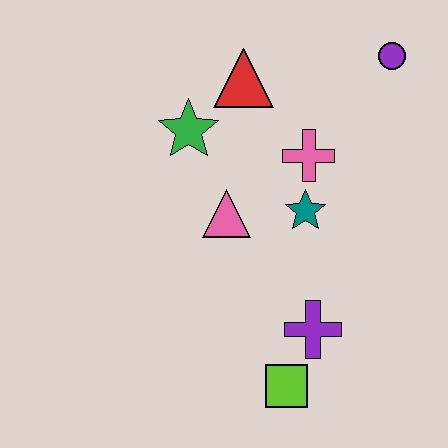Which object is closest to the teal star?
The pink cross is closest to the teal star.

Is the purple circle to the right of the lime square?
Yes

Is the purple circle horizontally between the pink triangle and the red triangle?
No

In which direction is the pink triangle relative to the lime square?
The pink triangle is above the lime square.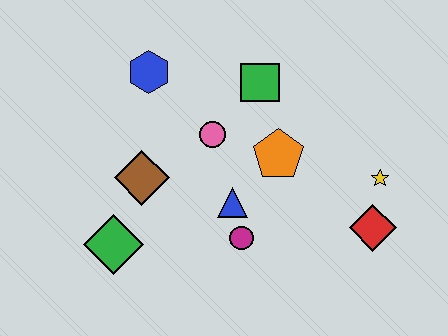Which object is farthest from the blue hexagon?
The red diamond is farthest from the blue hexagon.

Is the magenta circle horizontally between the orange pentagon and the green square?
No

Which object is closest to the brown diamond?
The green diamond is closest to the brown diamond.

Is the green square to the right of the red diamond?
No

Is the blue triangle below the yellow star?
Yes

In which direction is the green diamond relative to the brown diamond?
The green diamond is below the brown diamond.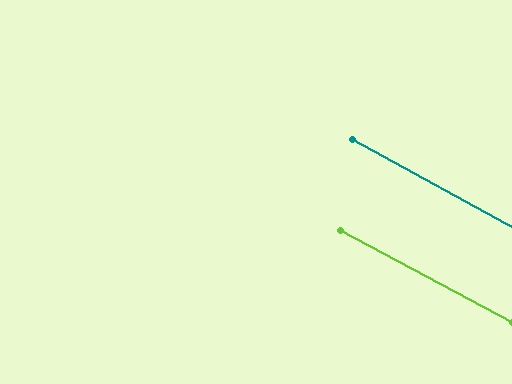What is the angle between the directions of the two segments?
Approximately 1 degree.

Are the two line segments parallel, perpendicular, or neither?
Parallel — their directions differ by only 0.9°.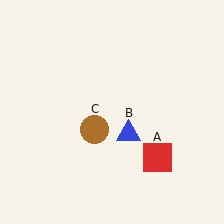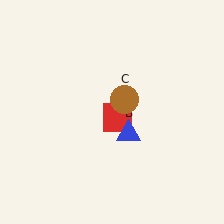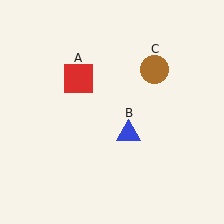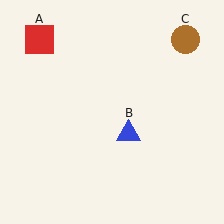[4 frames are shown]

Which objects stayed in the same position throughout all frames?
Blue triangle (object B) remained stationary.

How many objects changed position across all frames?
2 objects changed position: red square (object A), brown circle (object C).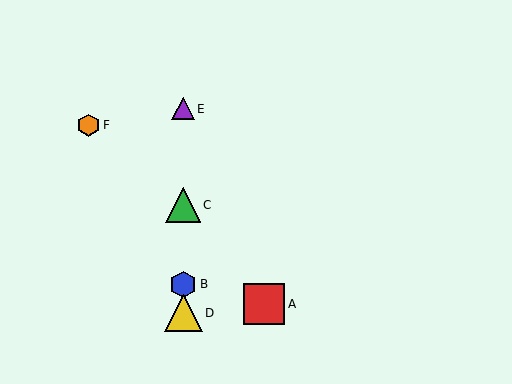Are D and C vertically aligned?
Yes, both are at x≈183.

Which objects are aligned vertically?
Objects B, C, D, E are aligned vertically.